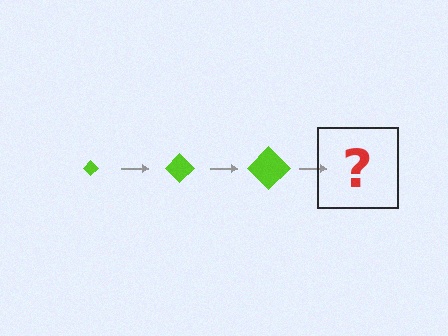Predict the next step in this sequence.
The next step is a lime diamond, larger than the previous one.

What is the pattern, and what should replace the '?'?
The pattern is that the diamond gets progressively larger each step. The '?' should be a lime diamond, larger than the previous one.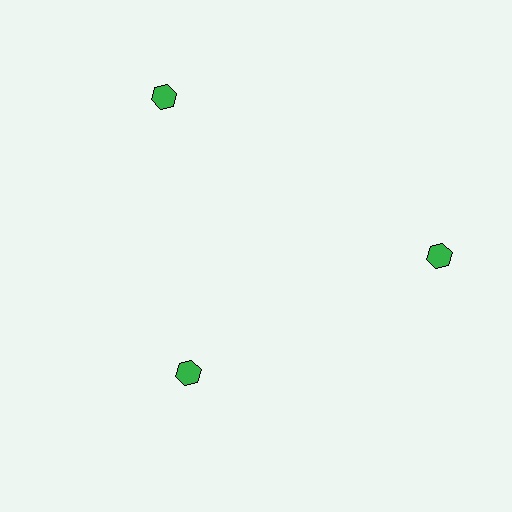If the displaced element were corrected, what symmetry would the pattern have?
It would have 3-fold rotational symmetry — the pattern would map onto itself every 120 degrees.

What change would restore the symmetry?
The symmetry would be restored by moving it outward, back onto the ring so that all 3 hexagons sit at equal angles and equal distance from the center.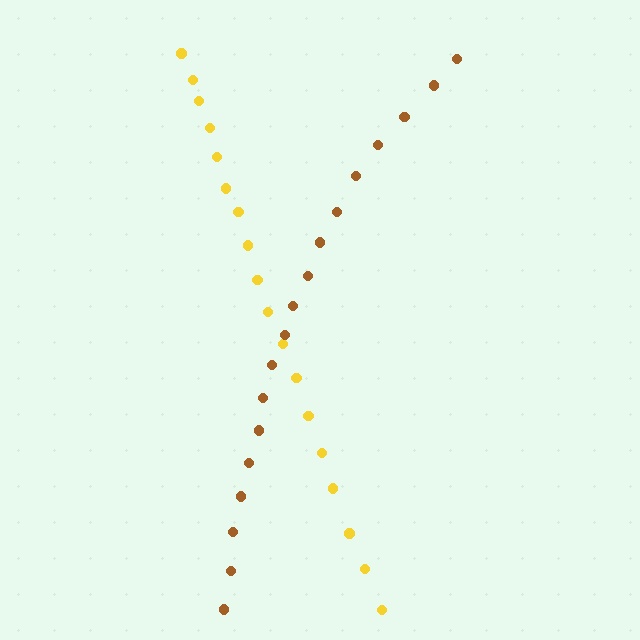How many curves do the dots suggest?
There are 2 distinct paths.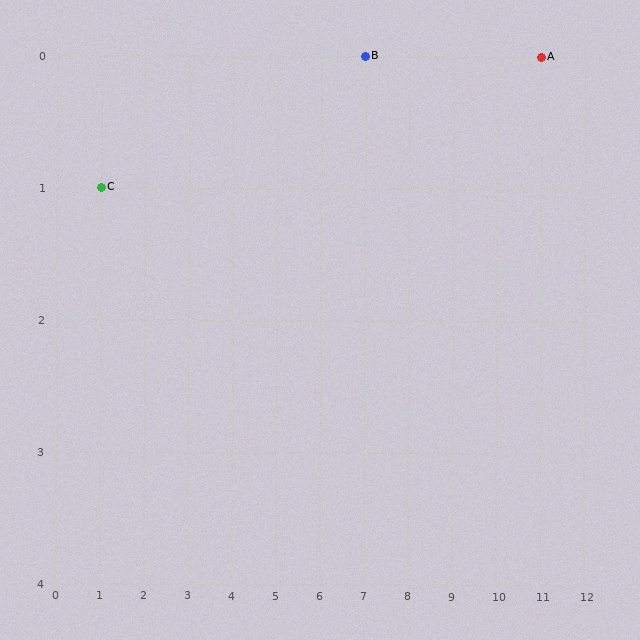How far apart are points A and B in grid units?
Points A and B are 4 columns apart.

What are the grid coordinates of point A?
Point A is at grid coordinates (11, 0).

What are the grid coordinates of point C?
Point C is at grid coordinates (1, 1).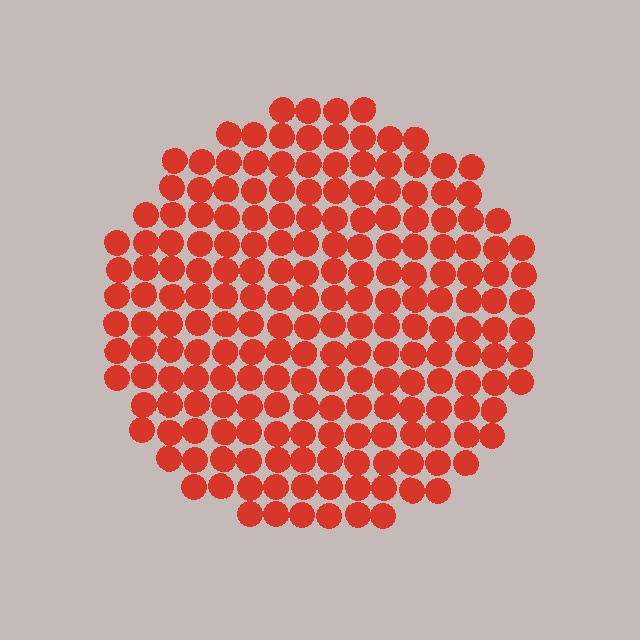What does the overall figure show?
The overall figure shows a circle.